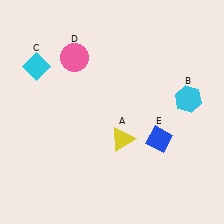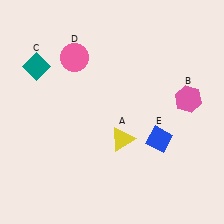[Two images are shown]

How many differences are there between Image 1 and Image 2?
There are 2 differences between the two images.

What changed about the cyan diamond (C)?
In Image 1, C is cyan. In Image 2, it changed to teal.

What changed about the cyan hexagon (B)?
In Image 1, B is cyan. In Image 2, it changed to pink.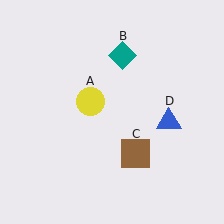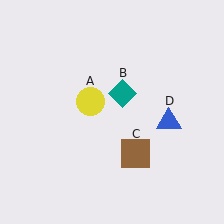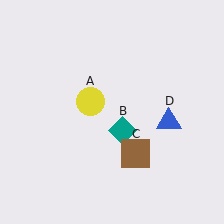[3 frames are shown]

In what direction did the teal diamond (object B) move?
The teal diamond (object B) moved down.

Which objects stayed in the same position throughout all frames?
Yellow circle (object A) and brown square (object C) and blue triangle (object D) remained stationary.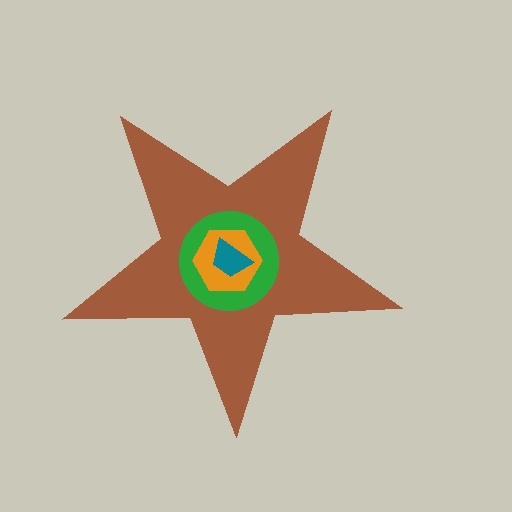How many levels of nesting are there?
4.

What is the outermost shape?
The brown star.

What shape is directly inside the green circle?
The orange hexagon.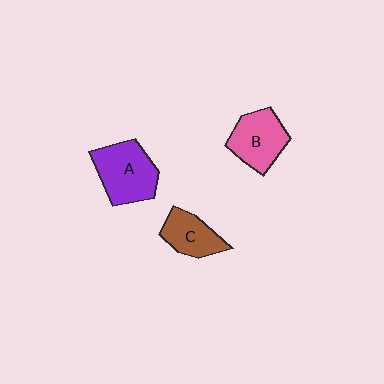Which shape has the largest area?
Shape A (purple).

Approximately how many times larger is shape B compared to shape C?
Approximately 1.3 times.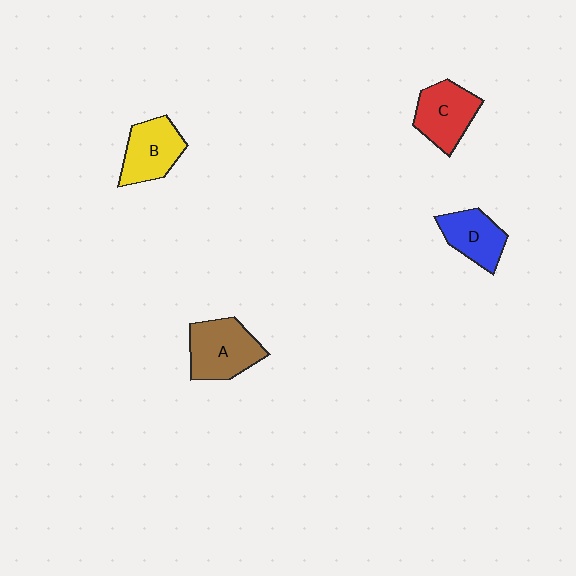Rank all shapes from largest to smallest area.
From largest to smallest: A (brown), C (red), B (yellow), D (blue).